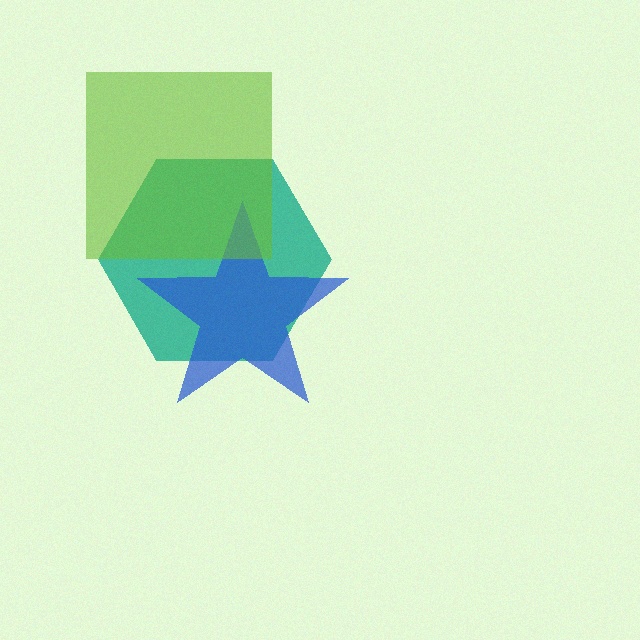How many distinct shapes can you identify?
There are 3 distinct shapes: a teal hexagon, a blue star, a lime square.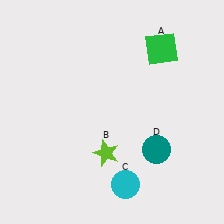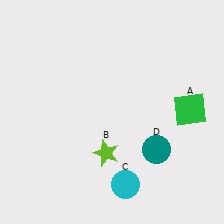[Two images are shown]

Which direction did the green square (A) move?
The green square (A) moved down.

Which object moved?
The green square (A) moved down.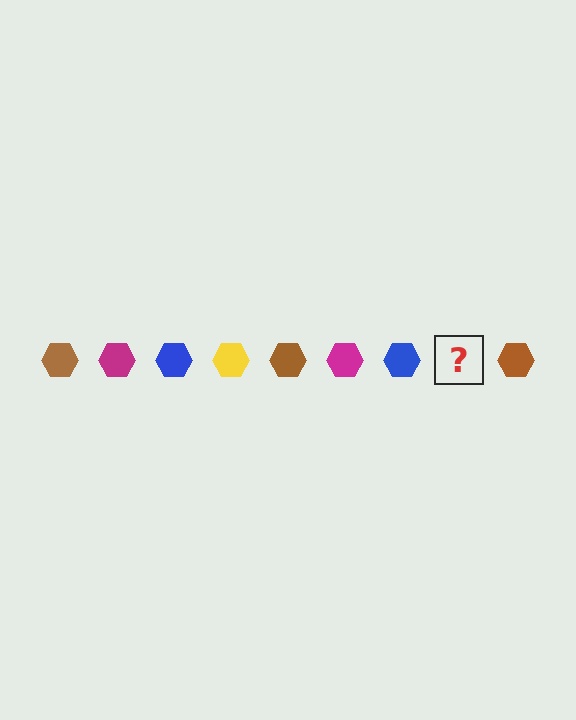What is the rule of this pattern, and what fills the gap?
The rule is that the pattern cycles through brown, magenta, blue, yellow hexagons. The gap should be filled with a yellow hexagon.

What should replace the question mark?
The question mark should be replaced with a yellow hexagon.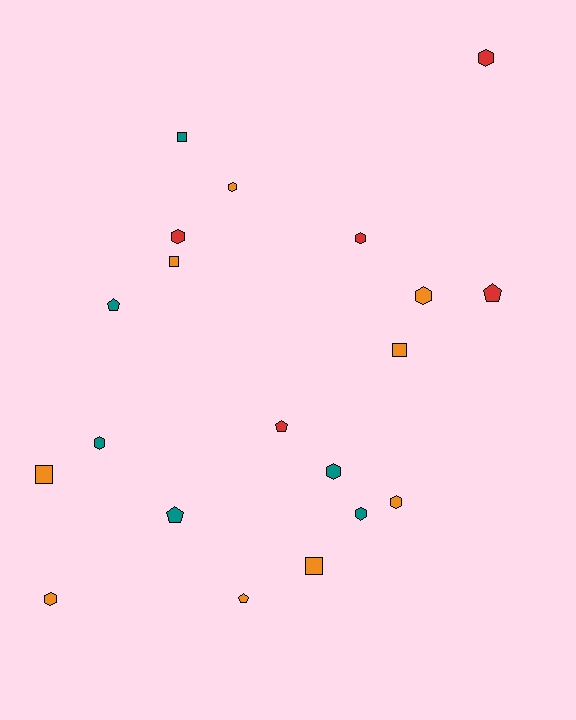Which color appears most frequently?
Orange, with 9 objects.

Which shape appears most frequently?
Hexagon, with 10 objects.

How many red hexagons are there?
There are 3 red hexagons.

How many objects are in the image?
There are 20 objects.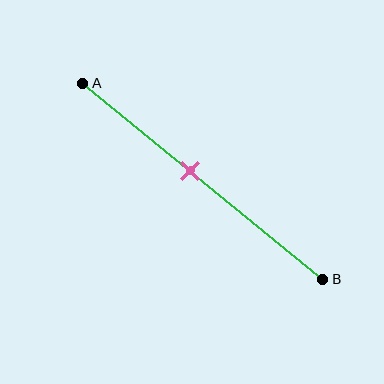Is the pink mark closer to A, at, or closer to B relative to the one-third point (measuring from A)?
The pink mark is closer to point B than the one-third point of segment AB.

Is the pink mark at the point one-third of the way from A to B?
No, the mark is at about 45% from A, not at the 33% one-third point.